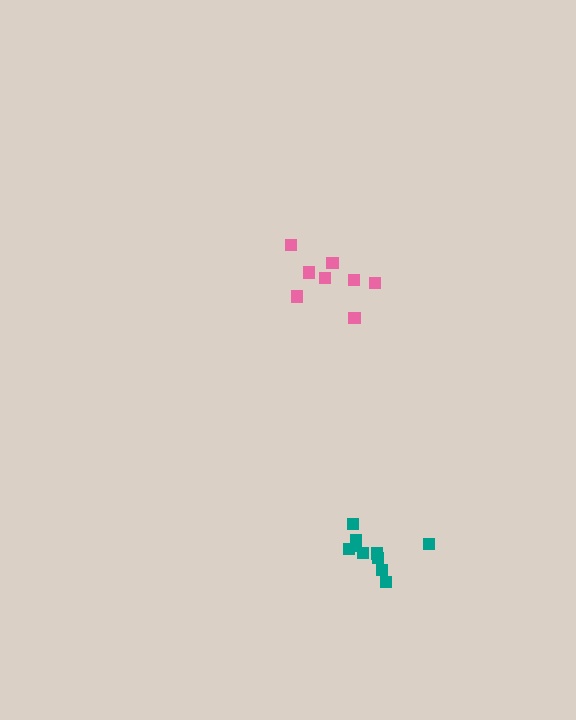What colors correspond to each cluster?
The clusters are colored: pink, teal.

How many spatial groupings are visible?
There are 2 spatial groupings.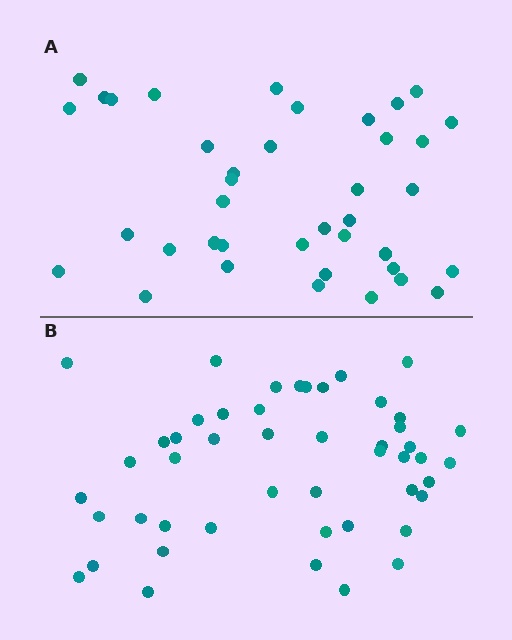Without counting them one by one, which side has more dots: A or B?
Region B (the bottom region) has more dots.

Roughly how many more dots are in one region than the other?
Region B has roughly 8 or so more dots than region A.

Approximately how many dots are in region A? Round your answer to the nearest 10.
About 40 dots. (The exact count is 39, which rounds to 40.)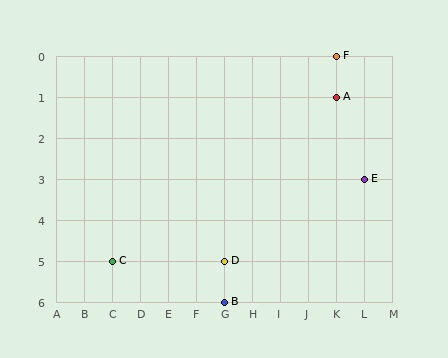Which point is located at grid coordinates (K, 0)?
Point F is at (K, 0).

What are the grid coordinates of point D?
Point D is at grid coordinates (G, 5).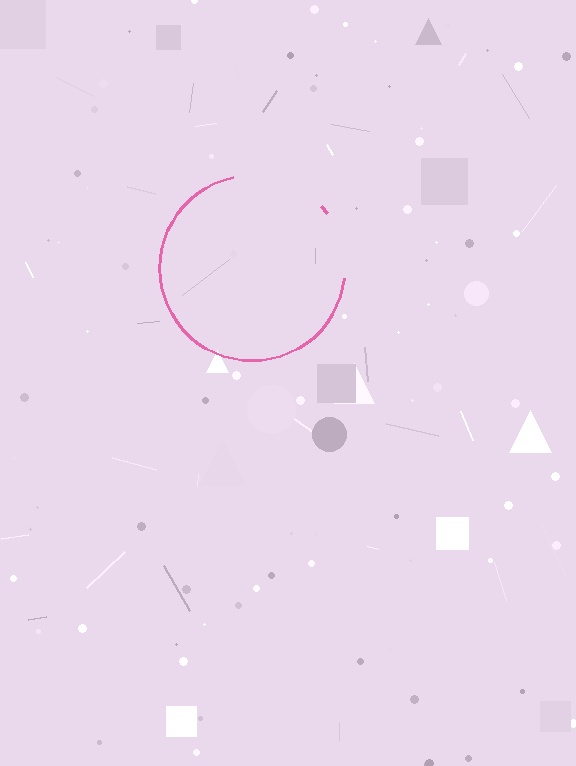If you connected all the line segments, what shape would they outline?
They would outline a circle.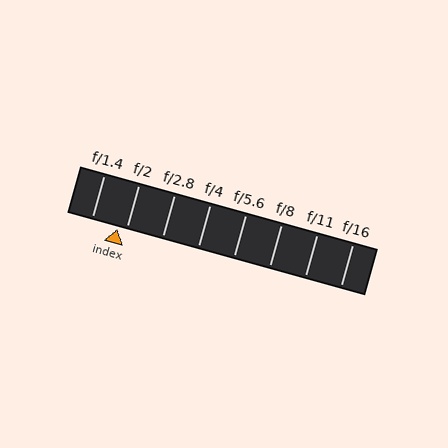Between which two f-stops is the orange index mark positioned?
The index mark is between f/1.4 and f/2.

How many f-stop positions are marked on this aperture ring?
There are 8 f-stop positions marked.